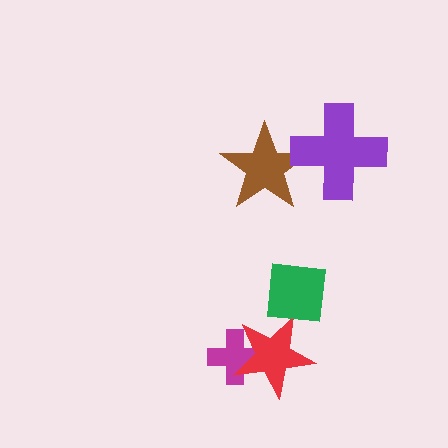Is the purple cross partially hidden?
No, no other shape covers it.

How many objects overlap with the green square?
1 object overlaps with the green square.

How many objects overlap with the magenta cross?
1 object overlaps with the magenta cross.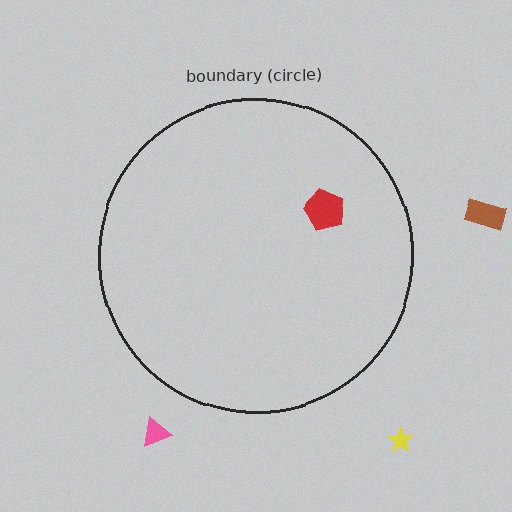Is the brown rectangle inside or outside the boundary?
Outside.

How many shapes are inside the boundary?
1 inside, 3 outside.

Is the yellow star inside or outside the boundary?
Outside.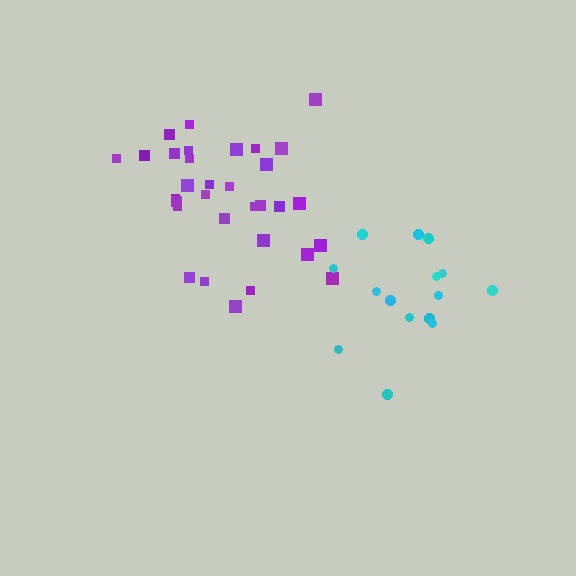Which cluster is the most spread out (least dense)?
Cyan.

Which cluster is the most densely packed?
Purple.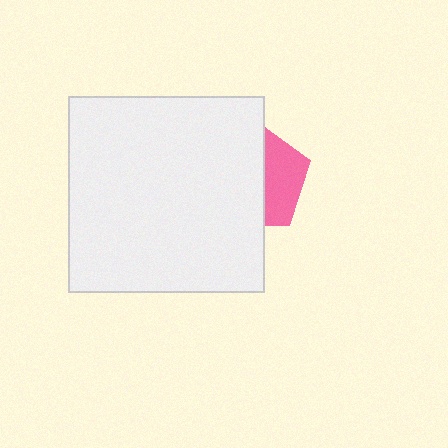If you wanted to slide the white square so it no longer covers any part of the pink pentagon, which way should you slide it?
Slide it left — that is the most direct way to separate the two shapes.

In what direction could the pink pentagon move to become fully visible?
The pink pentagon could move right. That would shift it out from behind the white square entirely.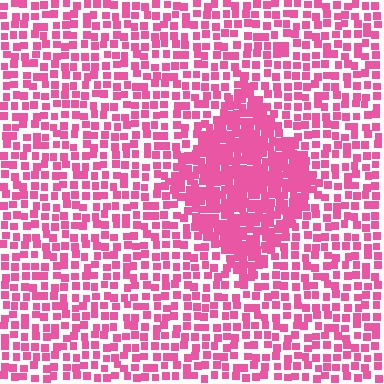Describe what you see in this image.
The image contains small pink elements arranged at two different densities. A diamond-shaped region is visible where the elements are more densely packed than the surrounding area.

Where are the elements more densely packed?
The elements are more densely packed inside the diamond boundary.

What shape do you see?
I see a diamond.